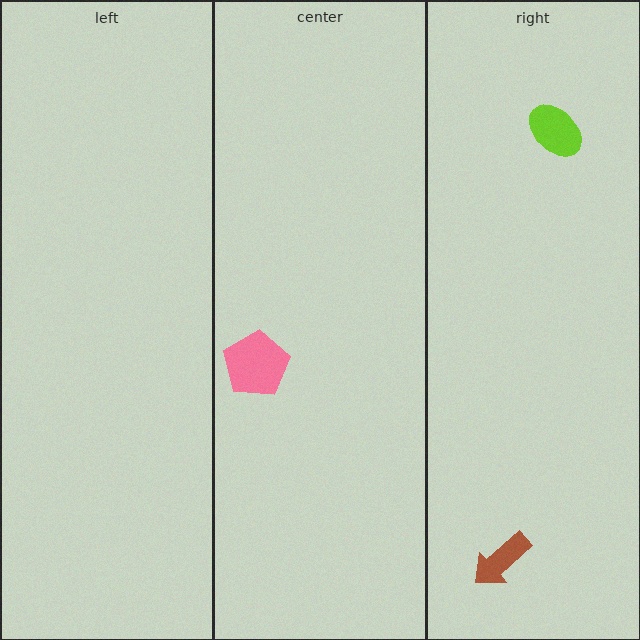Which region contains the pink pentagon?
The center region.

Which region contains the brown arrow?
The right region.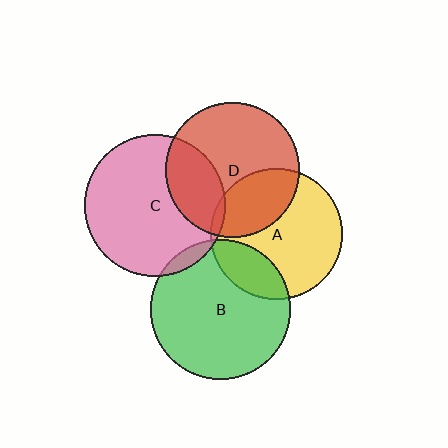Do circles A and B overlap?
Yes.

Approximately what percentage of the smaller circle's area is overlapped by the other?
Approximately 20%.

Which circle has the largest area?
Circle C (pink).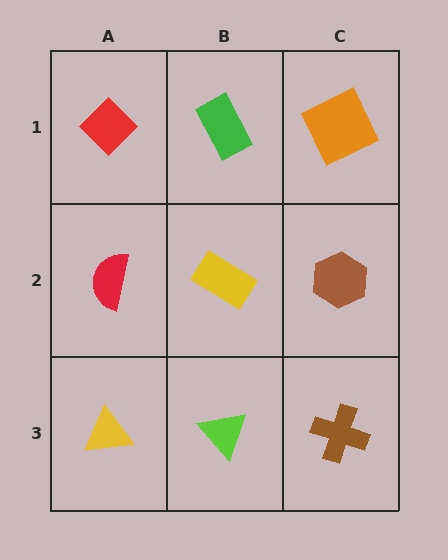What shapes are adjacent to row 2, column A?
A red diamond (row 1, column A), a yellow triangle (row 3, column A), a yellow rectangle (row 2, column B).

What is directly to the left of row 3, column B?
A yellow triangle.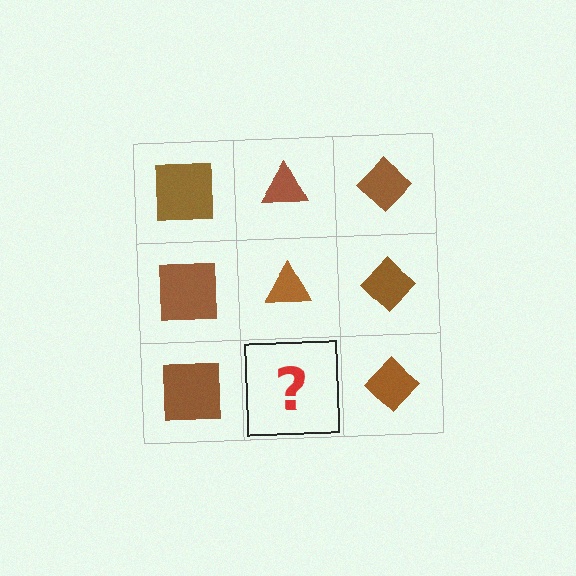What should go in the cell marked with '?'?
The missing cell should contain a brown triangle.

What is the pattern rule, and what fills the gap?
The rule is that each column has a consistent shape. The gap should be filled with a brown triangle.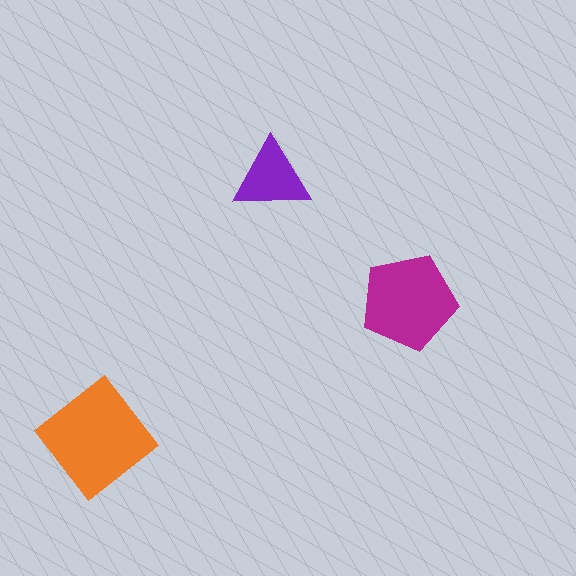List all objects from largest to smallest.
The orange diamond, the magenta pentagon, the purple triangle.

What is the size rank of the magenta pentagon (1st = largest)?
2nd.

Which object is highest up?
The purple triangle is topmost.